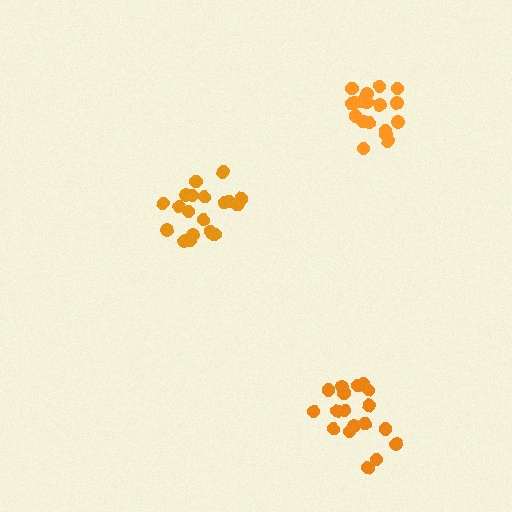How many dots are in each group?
Group 1: 19 dots, Group 2: 19 dots, Group 3: 18 dots (56 total).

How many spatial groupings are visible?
There are 3 spatial groupings.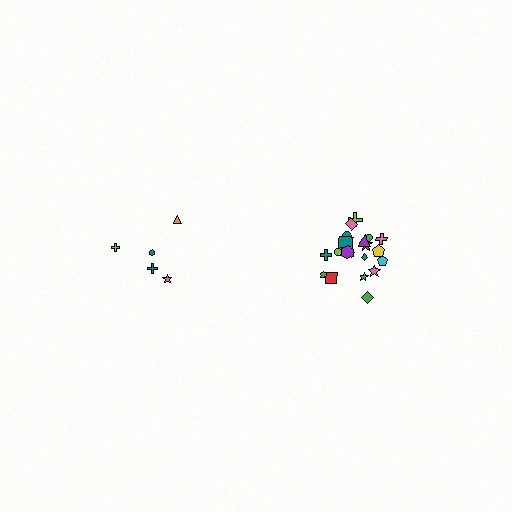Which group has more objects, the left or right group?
The right group.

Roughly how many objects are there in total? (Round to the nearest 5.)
Roughly 25 objects in total.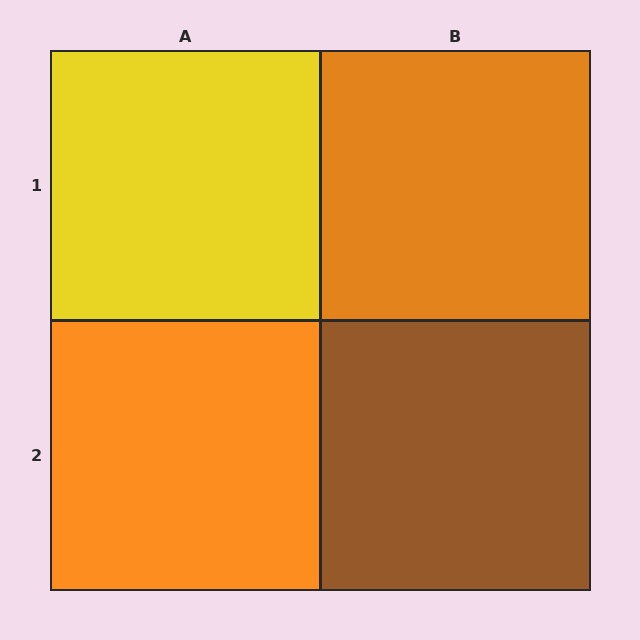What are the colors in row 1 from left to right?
Yellow, orange.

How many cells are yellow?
1 cell is yellow.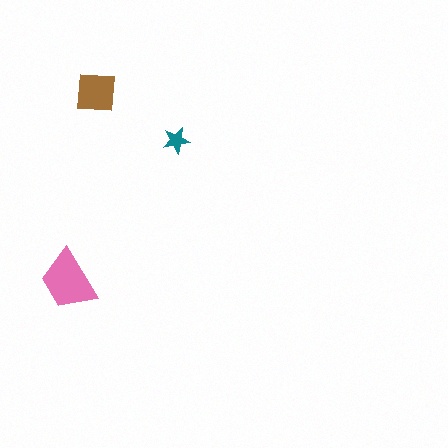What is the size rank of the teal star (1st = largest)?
3rd.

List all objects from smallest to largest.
The teal star, the brown square, the pink trapezoid.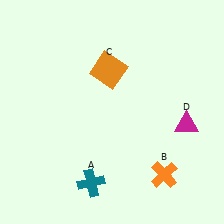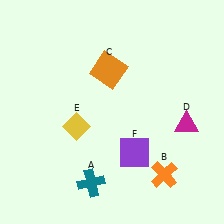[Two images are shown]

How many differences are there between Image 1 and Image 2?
There are 2 differences between the two images.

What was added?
A yellow diamond (E), a purple square (F) were added in Image 2.